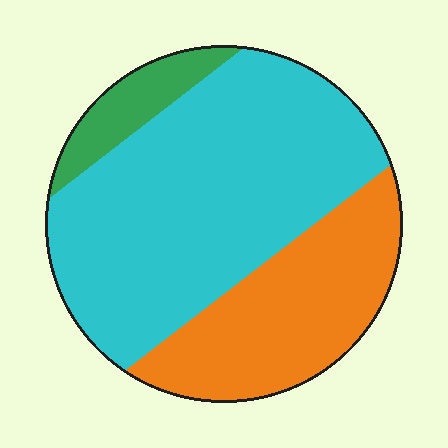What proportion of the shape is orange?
Orange takes up about one third (1/3) of the shape.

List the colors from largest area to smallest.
From largest to smallest: cyan, orange, green.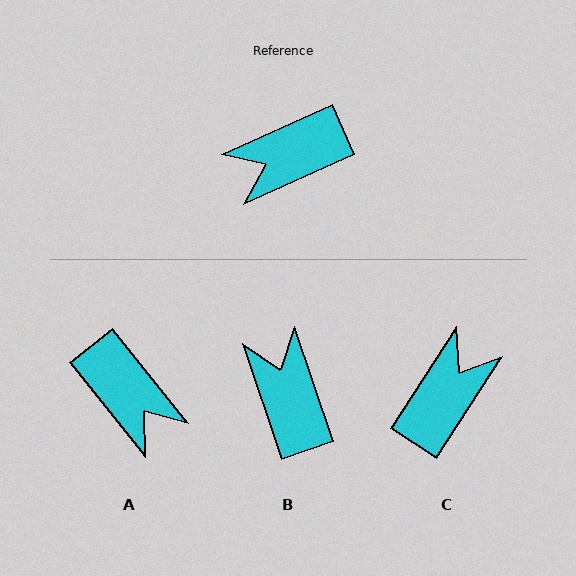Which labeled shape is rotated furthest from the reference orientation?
C, about 147 degrees away.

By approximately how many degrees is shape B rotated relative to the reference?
Approximately 96 degrees clockwise.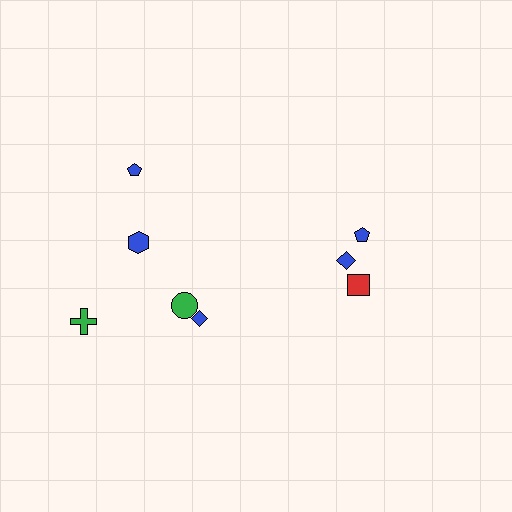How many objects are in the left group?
There are 5 objects.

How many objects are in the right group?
There are 3 objects.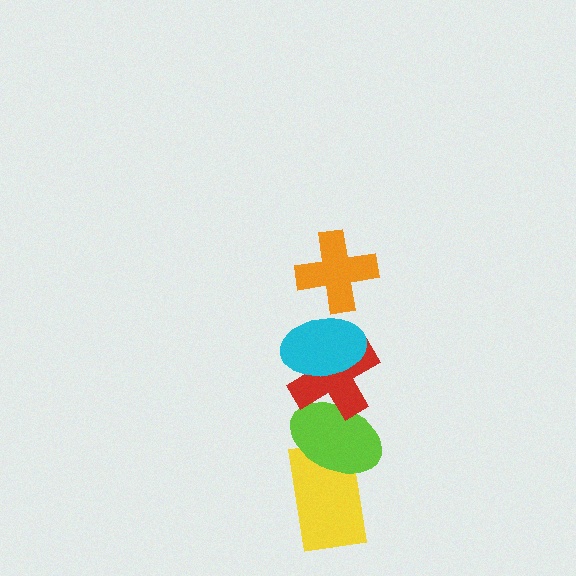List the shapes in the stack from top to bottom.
From top to bottom: the orange cross, the cyan ellipse, the red cross, the lime ellipse, the yellow rectangle.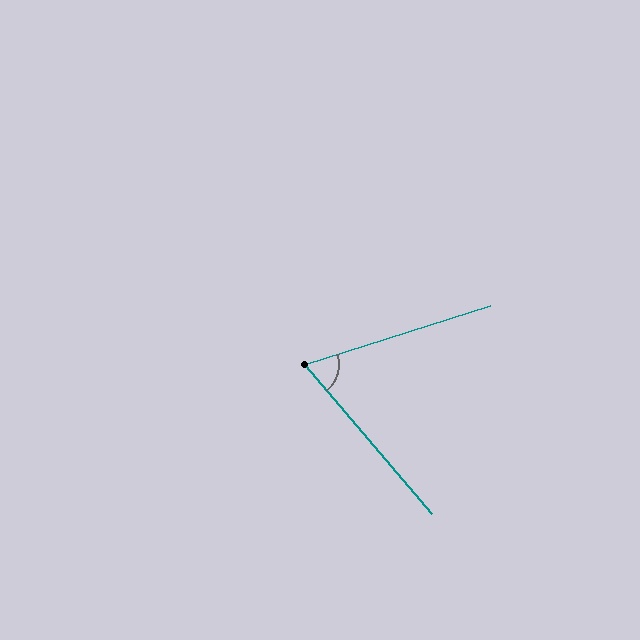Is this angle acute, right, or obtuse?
It is acute.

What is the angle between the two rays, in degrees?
Approximately 67 degrees.